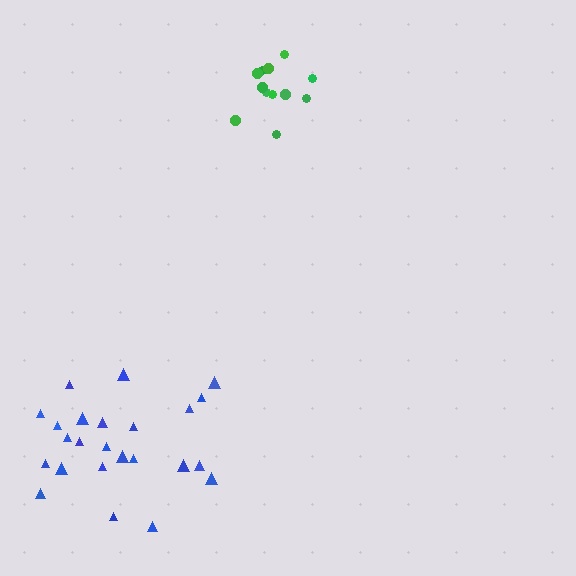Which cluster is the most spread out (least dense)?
Blue.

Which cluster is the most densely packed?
Green.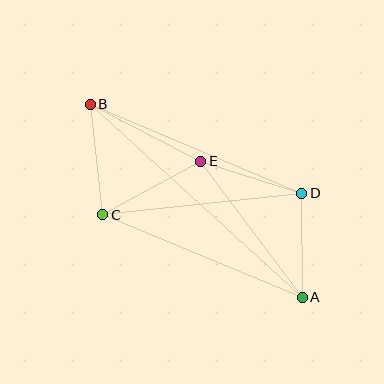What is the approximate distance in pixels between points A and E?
The distance between A and E is approximately 170 pixels.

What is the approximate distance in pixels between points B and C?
The distance between B and C is approximately 112 pixels.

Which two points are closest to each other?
Points A and D are closest to each other.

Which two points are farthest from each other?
Points A and B are farthest from each other.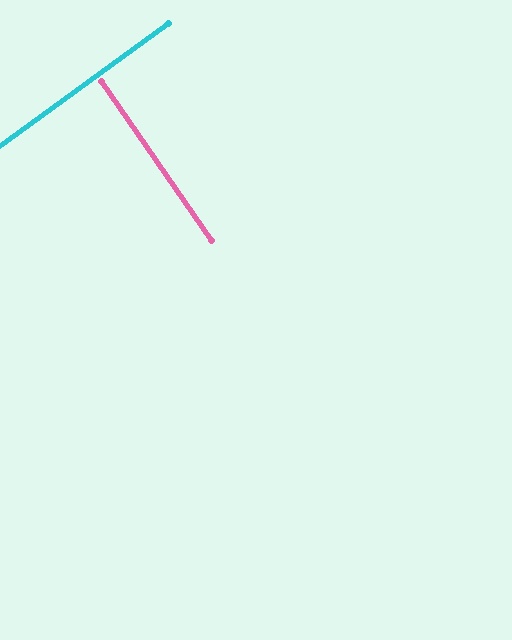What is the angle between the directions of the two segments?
Approximately 89 degrees.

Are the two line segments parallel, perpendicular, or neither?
Perpendicular — they meet at approximately 89°.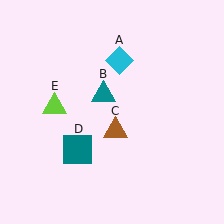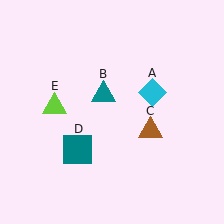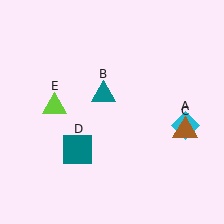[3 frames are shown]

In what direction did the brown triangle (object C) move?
The brown triangle (object C) moved right.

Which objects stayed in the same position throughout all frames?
Teal triangle (object B) and teal square (object D) and lime triangle (object E) remained stationary.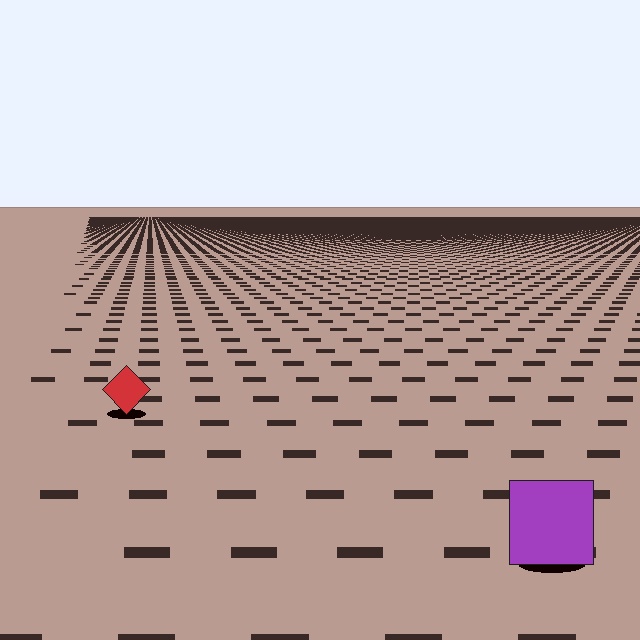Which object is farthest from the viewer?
The red diamond is farthest from the viewer. It appears smaller and the ground texture around it is denser.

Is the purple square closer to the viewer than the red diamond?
Yes. The purple square is closer — you can tell from the texture gradient: the ground texture is coarser near it.